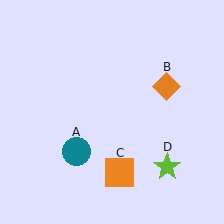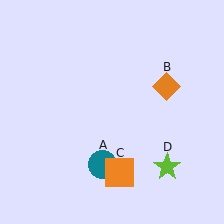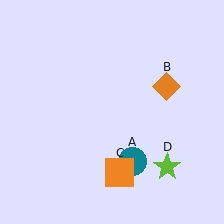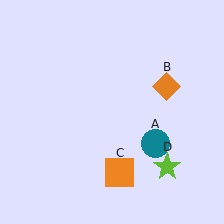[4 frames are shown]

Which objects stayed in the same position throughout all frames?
Orange diamond (object B) and orange square (object C) and lime star (object D) remained stationary.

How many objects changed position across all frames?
1 object changed position: teal circle (object A).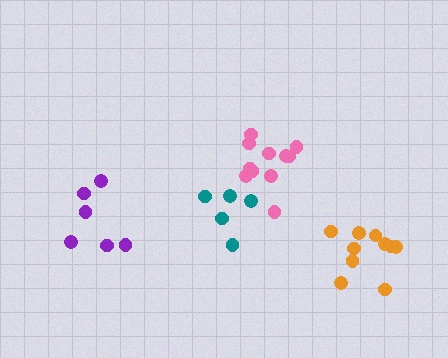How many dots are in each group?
Group 1: 11 dots, Group 2: 6 dots, Group 3: 5 dots, Group 4: 10 dots (32 total).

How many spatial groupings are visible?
There are 4 spatial groupings.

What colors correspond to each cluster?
The clusters are colored: pink, purple, teal, orange.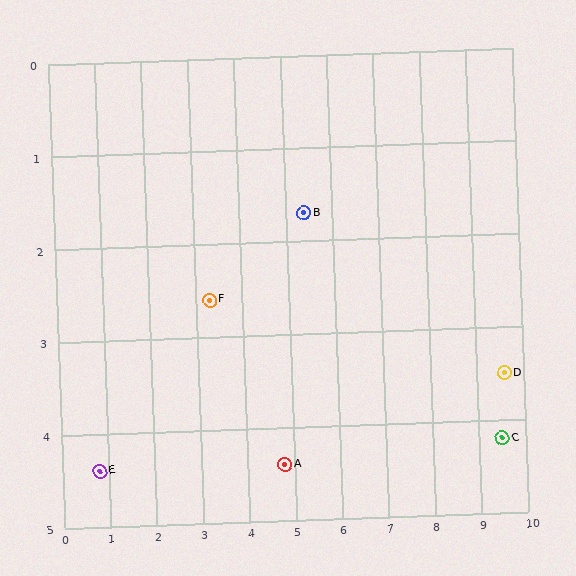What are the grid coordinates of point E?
Point E is at approximately (0.8, 4.4).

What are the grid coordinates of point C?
Point C is at approximately (9.5, 4.2).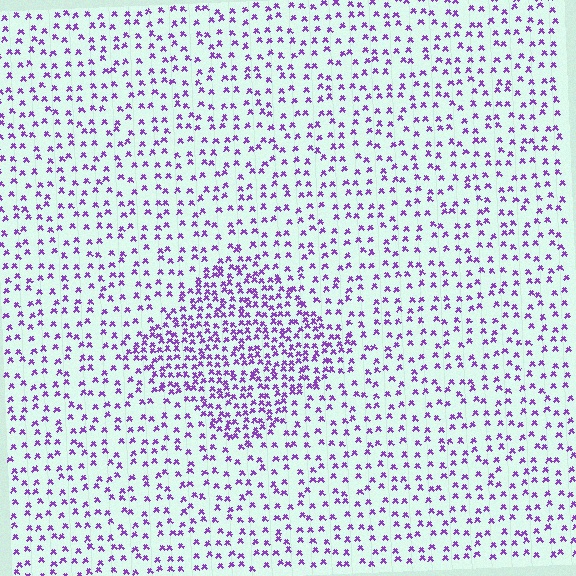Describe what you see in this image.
The image contains small purple elements arranged at two different densities. A diamond-shaped region is visible where the elements are more densely packed than the surrounding area.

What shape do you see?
I see a diamond.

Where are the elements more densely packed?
The elements are more densely packed inside the diamond boundary.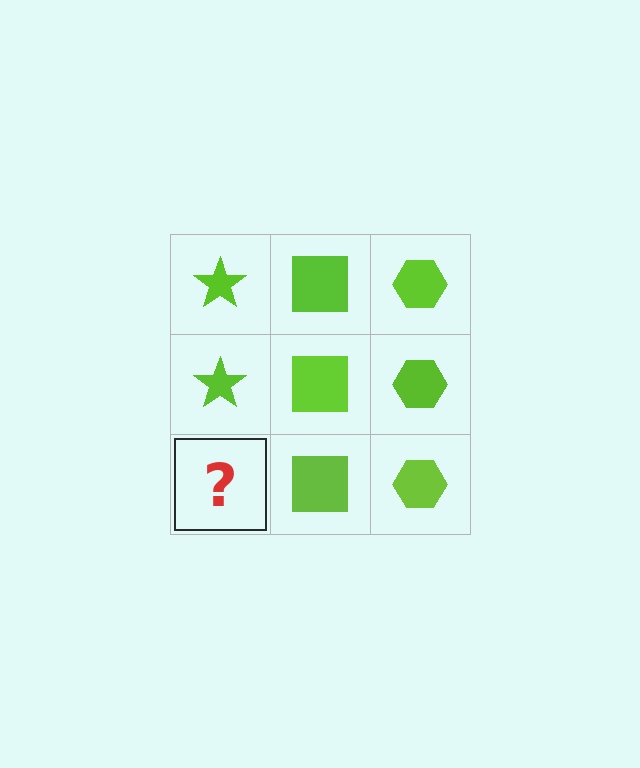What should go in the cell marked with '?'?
The missing cell should contain a lime star.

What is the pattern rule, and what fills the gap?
The rule is that each column has a consistent shape. The gap should be filled with a lime star.